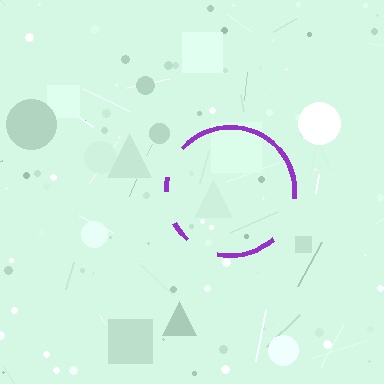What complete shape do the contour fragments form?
The contour fragments form a circle.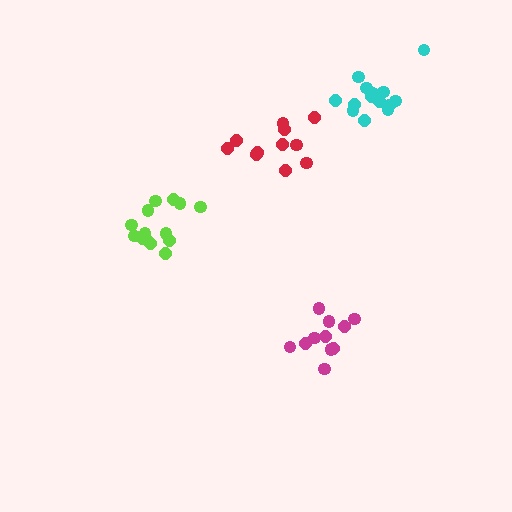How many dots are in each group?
Group 1: 11 dots, Group 2: 11 dots, Group 3: 14 dots, Group 4: 14 dots (50 total).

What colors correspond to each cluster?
The clusters are colored: red, magenta, lime, cyan.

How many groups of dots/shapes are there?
There are 4 groups.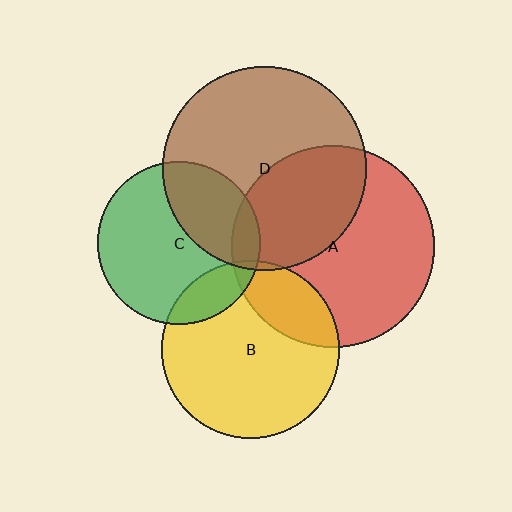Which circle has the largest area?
Circle D (brown).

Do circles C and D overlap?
Yes.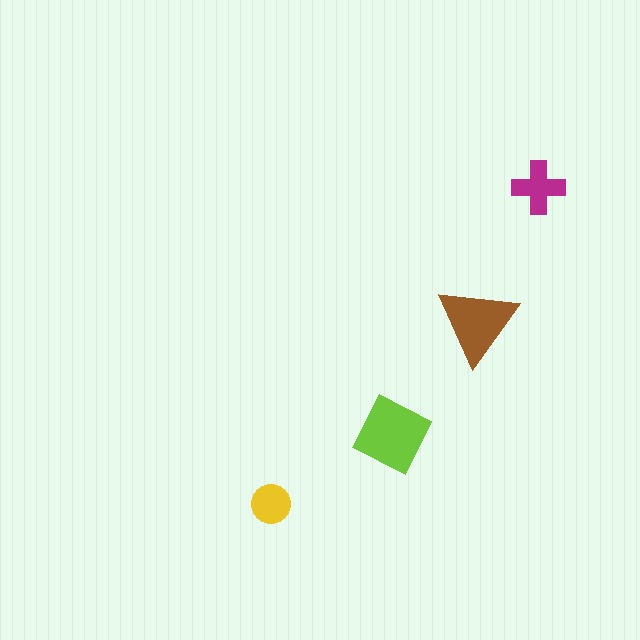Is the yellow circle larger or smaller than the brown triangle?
Smaller.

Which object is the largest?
The lime square.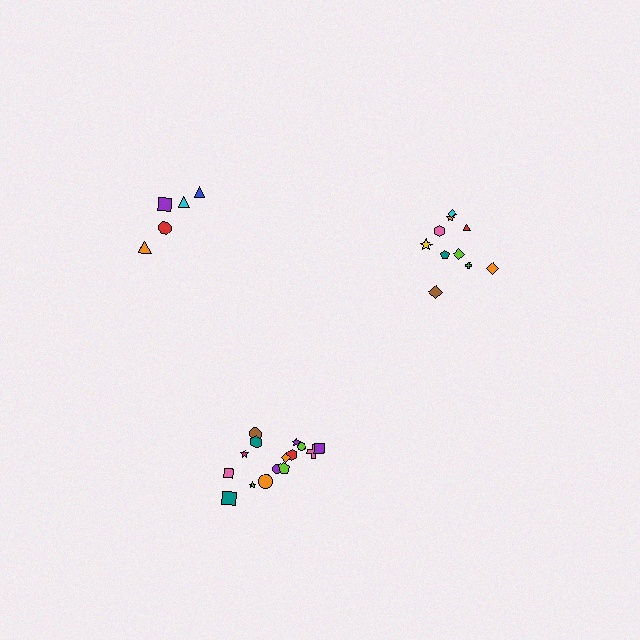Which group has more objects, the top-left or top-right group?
The top-right group.